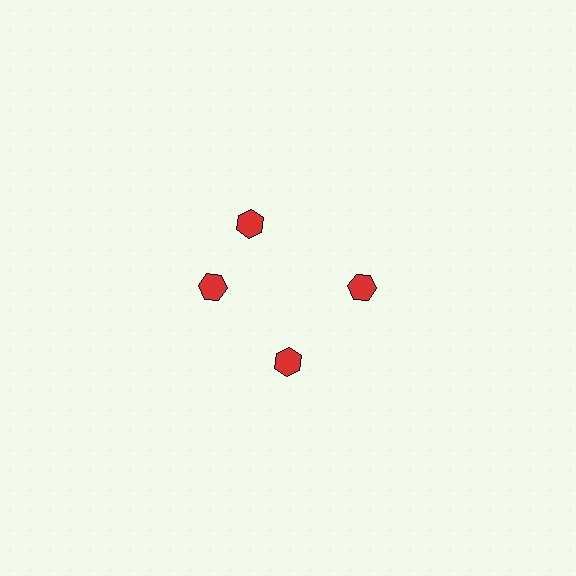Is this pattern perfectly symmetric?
No. The 4 red hexagons are arranged in a ring, but one element near the 12 o'clock position is rotated out of alignment along the ring, breaking the 4-fold rotational symmetry.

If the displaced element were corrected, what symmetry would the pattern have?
It would have 4-fold rotational symmetry — the pattern would map onto itself every 90 degrees.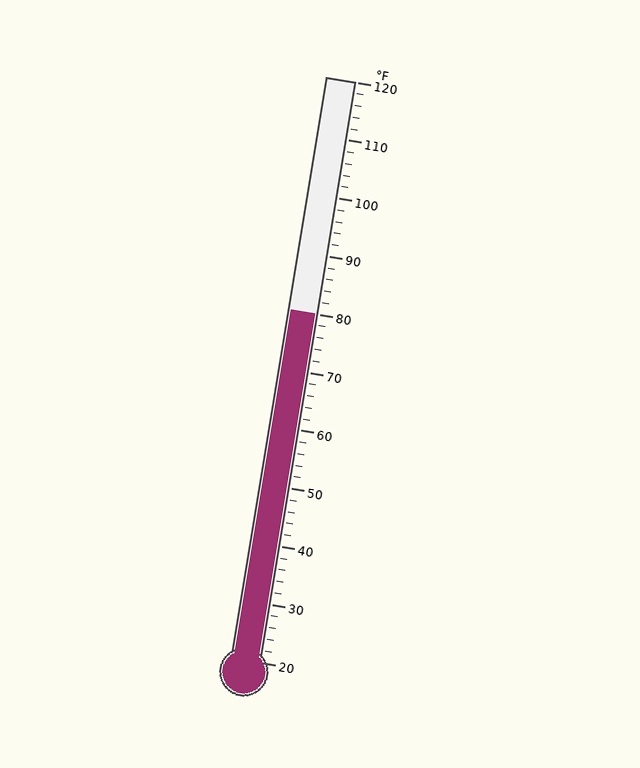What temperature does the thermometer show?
The thermometer shows approximately 80°F.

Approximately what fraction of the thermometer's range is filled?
The thermometer is filled to approximately 60% of its range.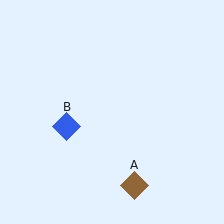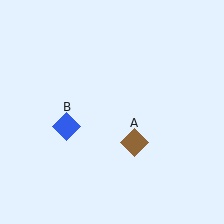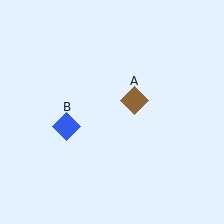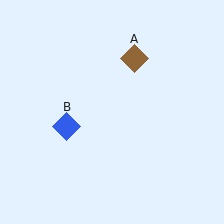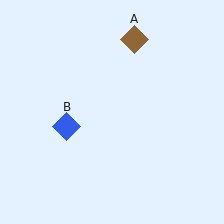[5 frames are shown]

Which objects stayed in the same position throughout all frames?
Blue diamond (object B) remained stationary.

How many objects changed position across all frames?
1 object changed position: brown diamond (object A).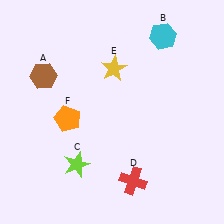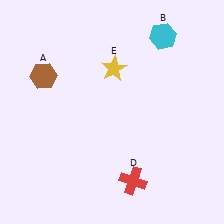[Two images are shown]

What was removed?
The lime star (C), the orange pentagon (F) were removed in Image 2.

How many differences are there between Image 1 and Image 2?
There are 2 differences between the two images.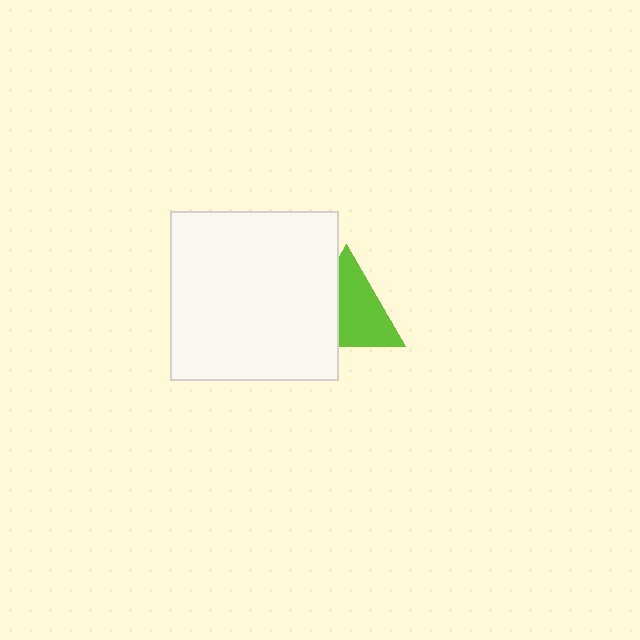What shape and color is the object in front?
The object in front is a white square.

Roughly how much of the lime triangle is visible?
About half of it is visible (roughly 61%).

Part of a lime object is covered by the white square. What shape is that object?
It is a triangle.